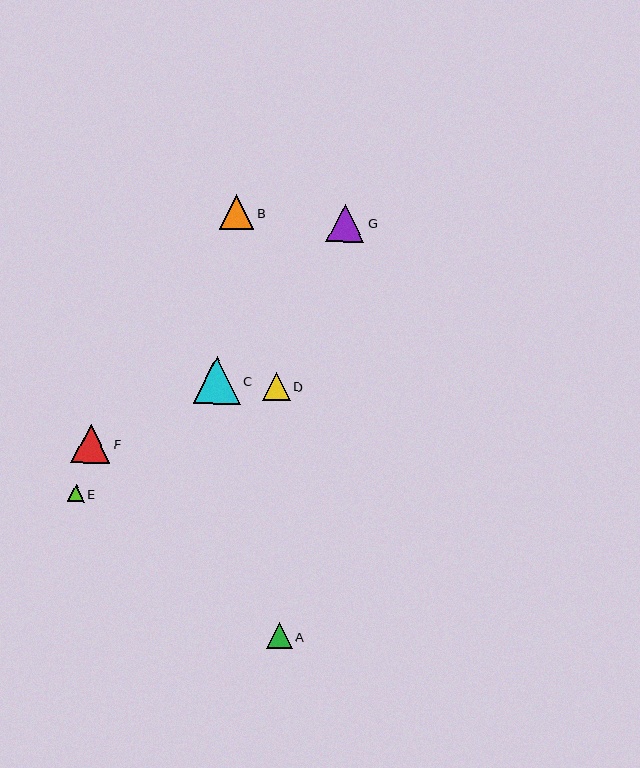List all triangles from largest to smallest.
From largest to smallest: C, F, G, B, D, A, E.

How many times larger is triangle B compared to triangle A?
Triangle B is approximately 1.3 times the size of triangle A.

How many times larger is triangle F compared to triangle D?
Triangle F is approximately 1.4 times the size of triangle D.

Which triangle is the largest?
Triangle C is the largest with a size of approximately 47 pixels.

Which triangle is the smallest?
Triangle E is the smallest with a size of approximately 17 pixels.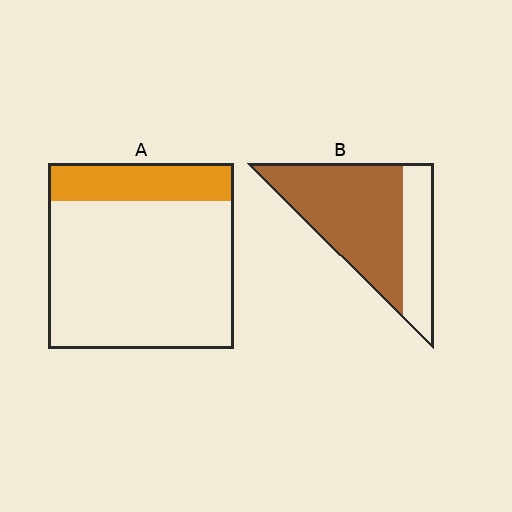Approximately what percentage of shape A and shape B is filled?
A is approximately 20% and B is approximately 70%.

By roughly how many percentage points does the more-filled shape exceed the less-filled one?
By roughly 50 percentage points (B over A).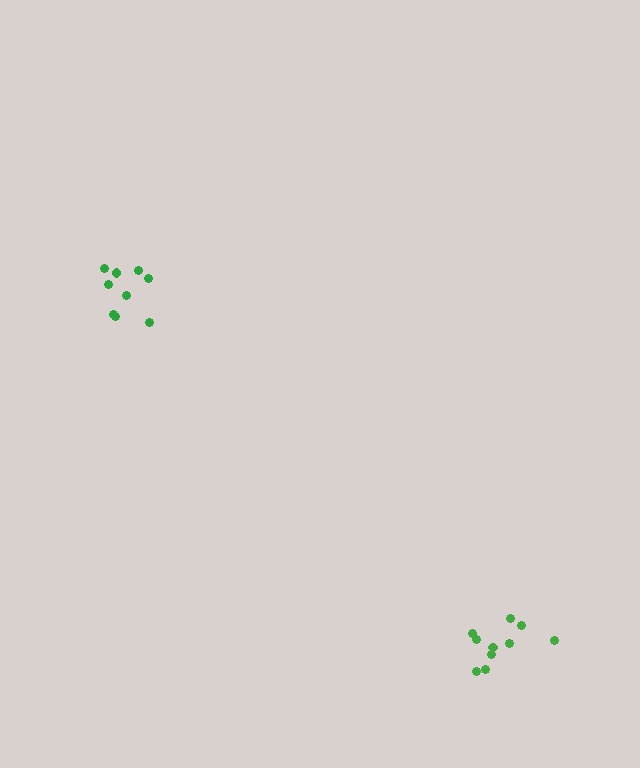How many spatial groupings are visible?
There are 2 spatial groupings.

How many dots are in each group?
Group 1: 10 dots, Group 2: 10 dots (20 total).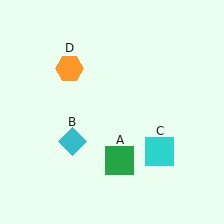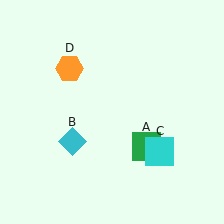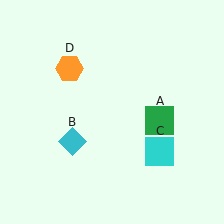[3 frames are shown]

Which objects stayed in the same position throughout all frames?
Cyan diamond (object B) and cyan square (object C) and orange hexagon (object D) remained stationary.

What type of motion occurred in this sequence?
The green square (object A) rotated counterclockwise around the center of the scene.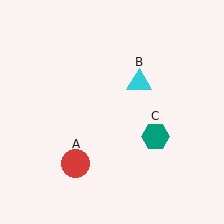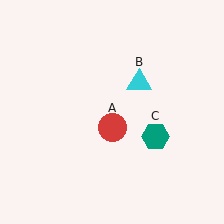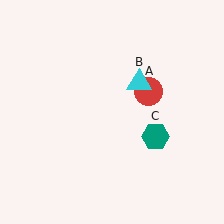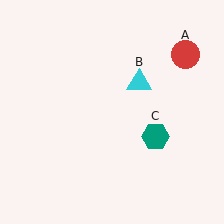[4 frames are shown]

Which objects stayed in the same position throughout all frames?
Cyan triangle (object B) and teal hexagon (object C) remained stationary.